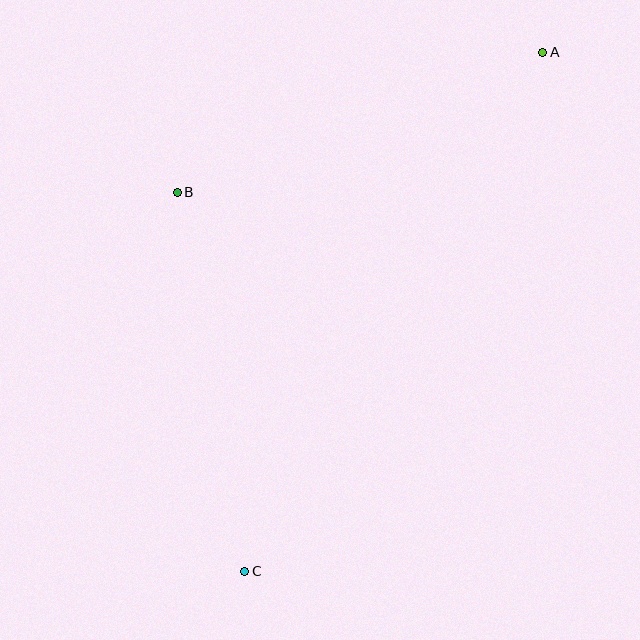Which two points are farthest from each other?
Points A and C are farthest from each other.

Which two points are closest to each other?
Points B and C are closest to each other.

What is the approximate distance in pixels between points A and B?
The distance between A and B is approximately 391 pixels.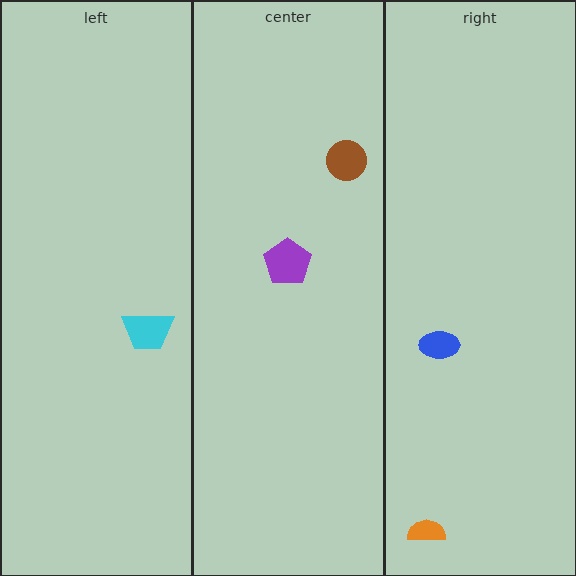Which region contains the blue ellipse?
The right region.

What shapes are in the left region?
The cyan trapezoid.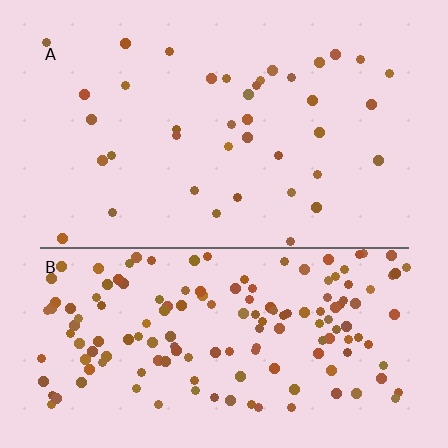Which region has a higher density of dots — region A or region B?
B (the bottom).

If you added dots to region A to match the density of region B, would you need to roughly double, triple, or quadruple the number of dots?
Approximately quadruple.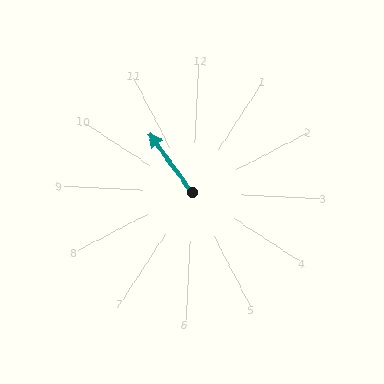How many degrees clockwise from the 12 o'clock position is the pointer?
Approximately 321 degrees.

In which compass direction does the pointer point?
Northwest.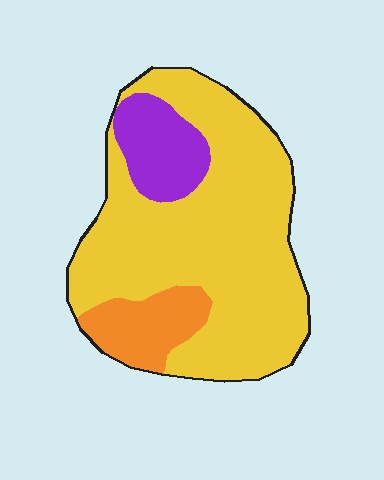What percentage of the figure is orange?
Orange covers around 15% of the figure.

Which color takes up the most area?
Yellow, at roughly 75%.